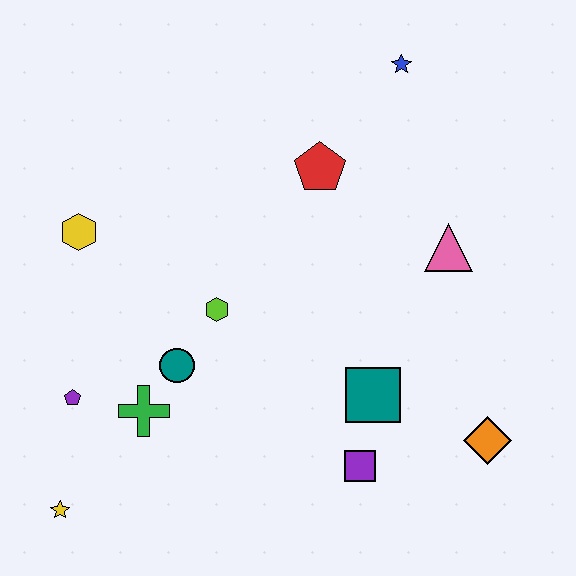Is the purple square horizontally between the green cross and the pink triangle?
Yes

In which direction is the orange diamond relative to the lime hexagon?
The orange diamond is to the right of the lime hexagon.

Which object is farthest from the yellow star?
The blue star is farthest from the yellow star.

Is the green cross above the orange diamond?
Yes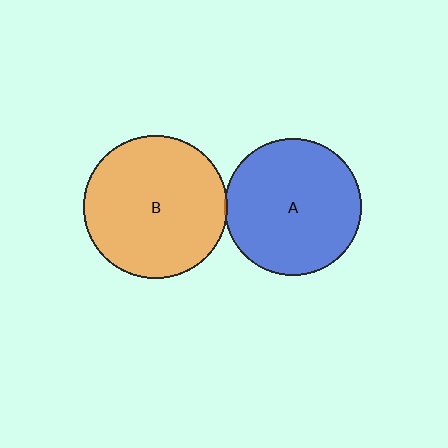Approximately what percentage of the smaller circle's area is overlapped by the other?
Approximately 5%.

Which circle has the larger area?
Circle B (orange).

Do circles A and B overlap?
Yes.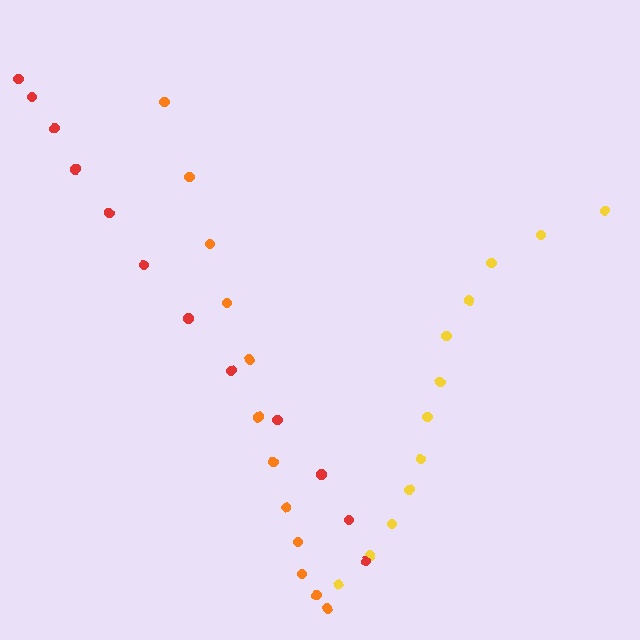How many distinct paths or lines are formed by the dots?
There are 3 distinct paths.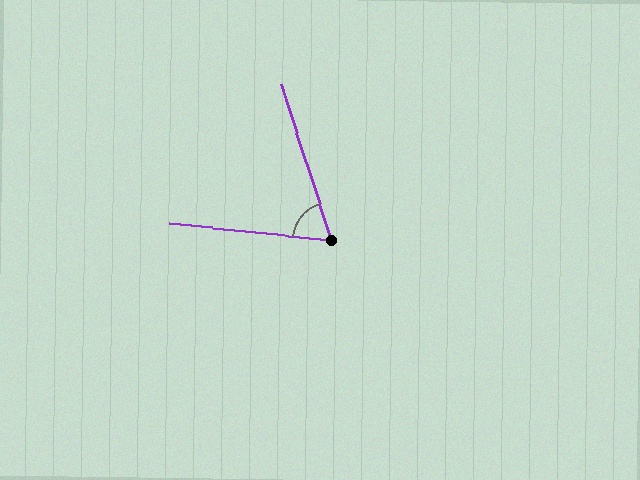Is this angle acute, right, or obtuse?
It is acute.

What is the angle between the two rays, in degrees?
Approximately 66 degrees.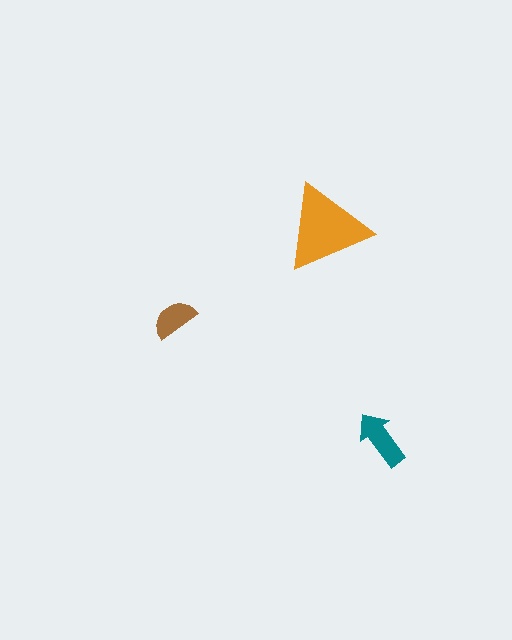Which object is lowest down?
The teal arrow is bottommost.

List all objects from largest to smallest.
The orange triangle, the teal arrow, the brown semicircle.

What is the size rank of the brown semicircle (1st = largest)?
3rd.